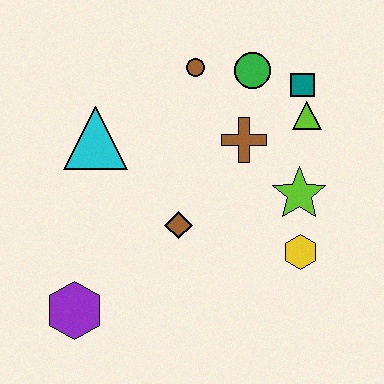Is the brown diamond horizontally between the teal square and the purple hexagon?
Yes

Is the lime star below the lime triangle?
Yes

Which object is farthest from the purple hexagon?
The teal square is farthest from the purple hexagon.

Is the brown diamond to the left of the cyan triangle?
No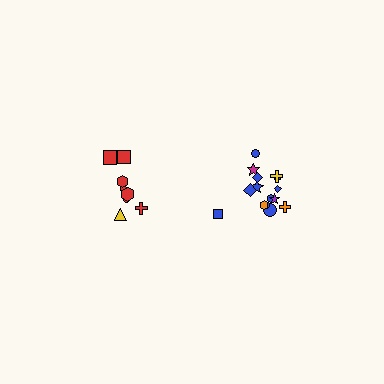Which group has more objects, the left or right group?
The right group.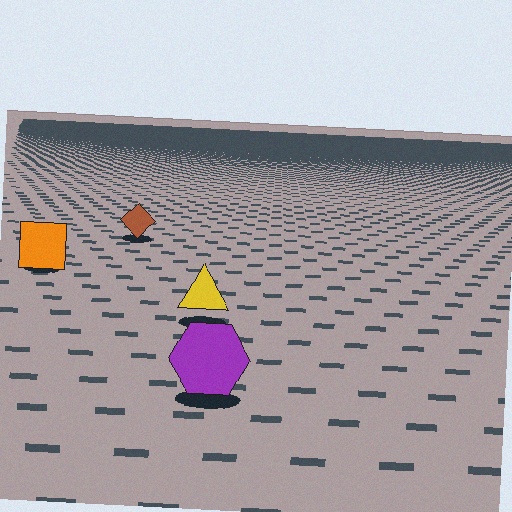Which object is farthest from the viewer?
The brown diamond is farthest from the viewer. It appears smaller and the ground texture around it is denser.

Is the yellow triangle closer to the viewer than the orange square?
Yes. The yellow triangle is closer — you can tell from the texture gradient: the ground texture is coarser near it.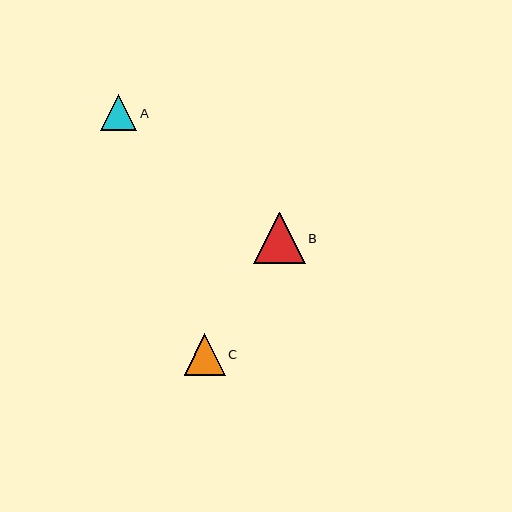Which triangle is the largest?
Triangle B is the largest with a size of approximately 51 pixels.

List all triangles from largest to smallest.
From largest to smallest: B, C, A.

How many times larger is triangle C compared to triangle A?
Triangle C is approximately 1.1 times the size of triangle A.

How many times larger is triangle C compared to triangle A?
Triangle C is approximately 1.1 times the size of triangle A.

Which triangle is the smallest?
Triangle A is the smallest with a size of approximately 36 pixels.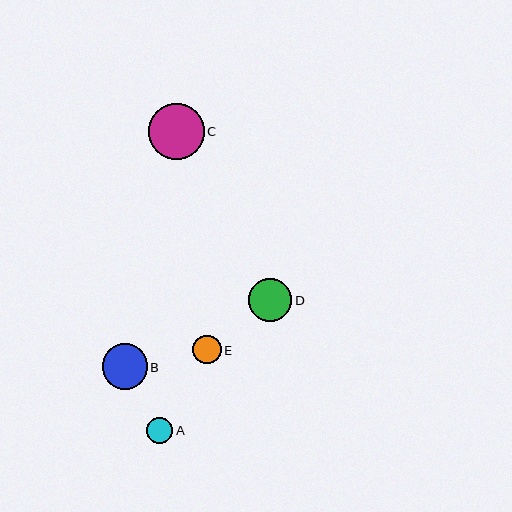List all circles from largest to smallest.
From largest to smallest: C, B, D, E, A.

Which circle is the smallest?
Circle A is the smallest with a size of approximately 26 pixels.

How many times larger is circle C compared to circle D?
Circle C is approximately 1.3 times the size of circle D.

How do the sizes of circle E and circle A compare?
Circle E and circle A are approximately the same size.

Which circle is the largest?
Circle C is the largest with a size of approximately 56 pixels.